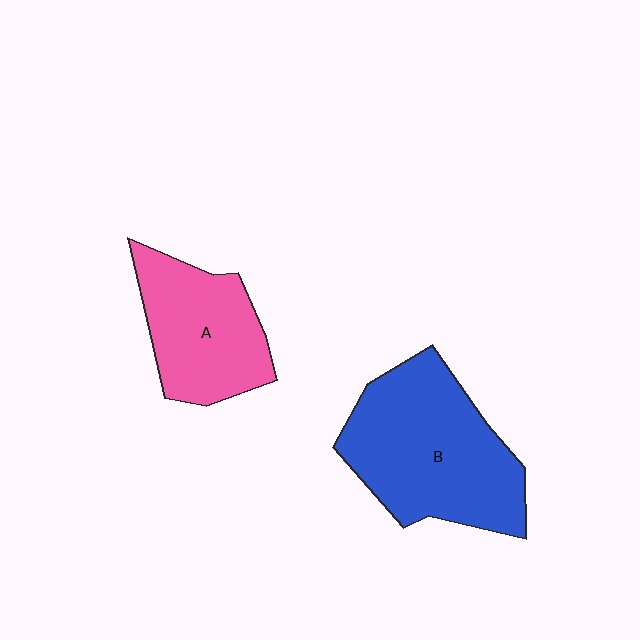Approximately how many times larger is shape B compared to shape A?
Approximately 1.5 times.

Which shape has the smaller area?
Shape A (pink).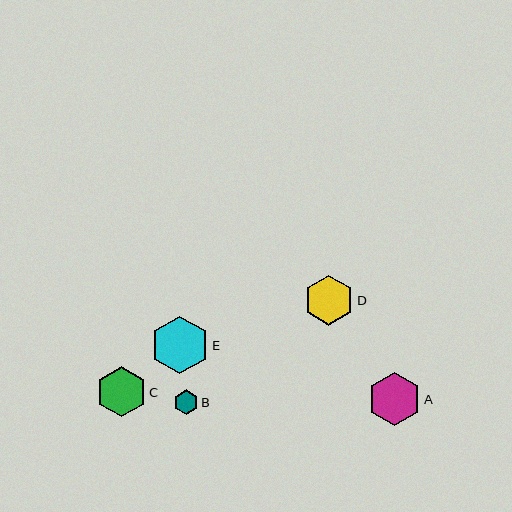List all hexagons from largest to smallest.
From largest to smallest: E, A, C, D, B.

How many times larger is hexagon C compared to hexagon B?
Hexagon C is approximately 2.1 times the size of hexagon B.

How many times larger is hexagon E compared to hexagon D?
Hexagon E is approximately 1.2 times the size of hexagon D.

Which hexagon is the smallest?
Hexagon B is the smallest with a size of approximately 24 pixels.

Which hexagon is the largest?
Hexagon E is the largest with a size of approximately 58 pixels.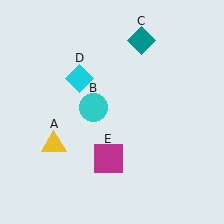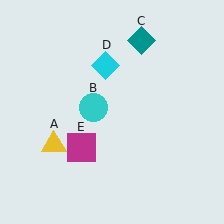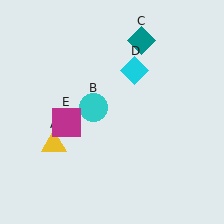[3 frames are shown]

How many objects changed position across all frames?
2 objects changed position: cyan diamond (object D), magenta square (object E).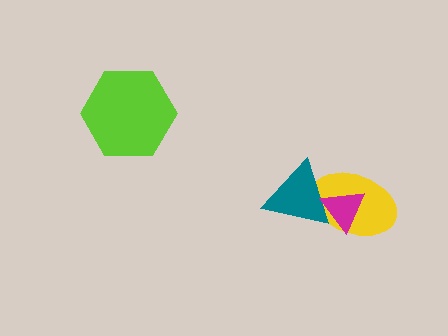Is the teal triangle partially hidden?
Yes, it is partially covered by another shape.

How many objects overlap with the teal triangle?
2 objects overlap with the teal triangle.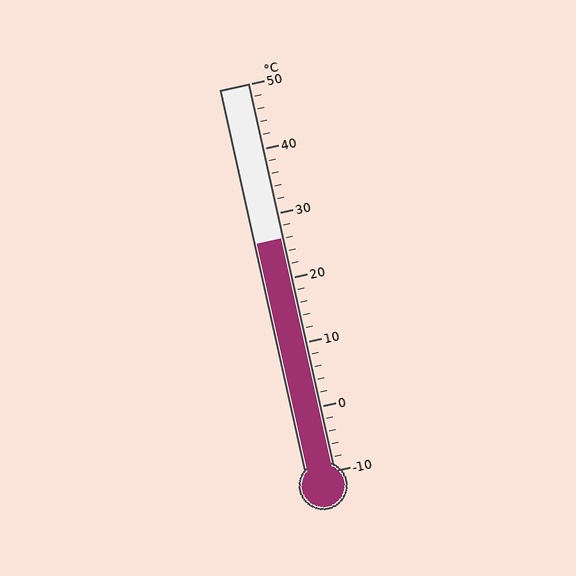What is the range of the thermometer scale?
The thermometer scale ranges from -10°C to 50°C.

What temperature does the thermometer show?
The thermometer shows approximately 26°C.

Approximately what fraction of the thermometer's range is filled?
The thermometer is filled to approximately 60% of its range.